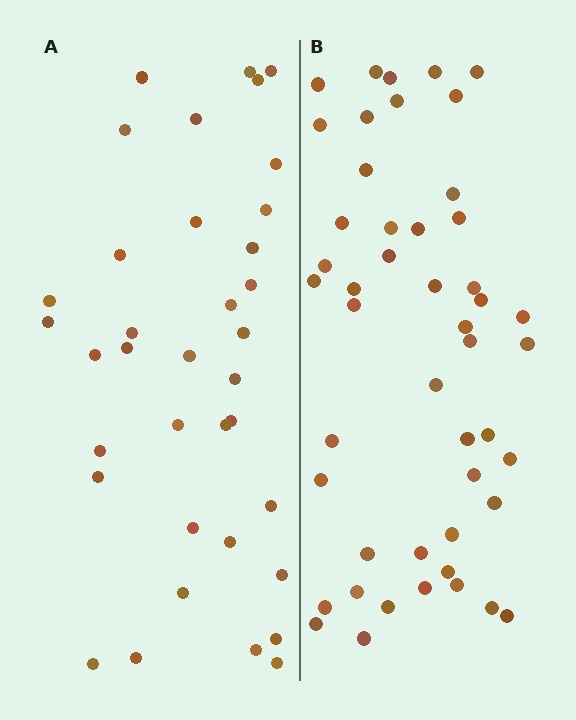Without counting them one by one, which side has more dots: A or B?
Region B (the right region) has more dots.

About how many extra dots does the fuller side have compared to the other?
Region B has roughly 12 or so more dots than region A.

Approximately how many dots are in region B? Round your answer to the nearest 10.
About 50 dots. (The exact count is 48, which rounds to 50.)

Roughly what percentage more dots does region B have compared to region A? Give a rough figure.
About 35% more.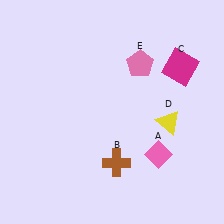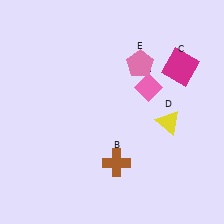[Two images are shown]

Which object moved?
The pink diamond (A) moved up.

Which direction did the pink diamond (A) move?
The pink diamond (A) moved up.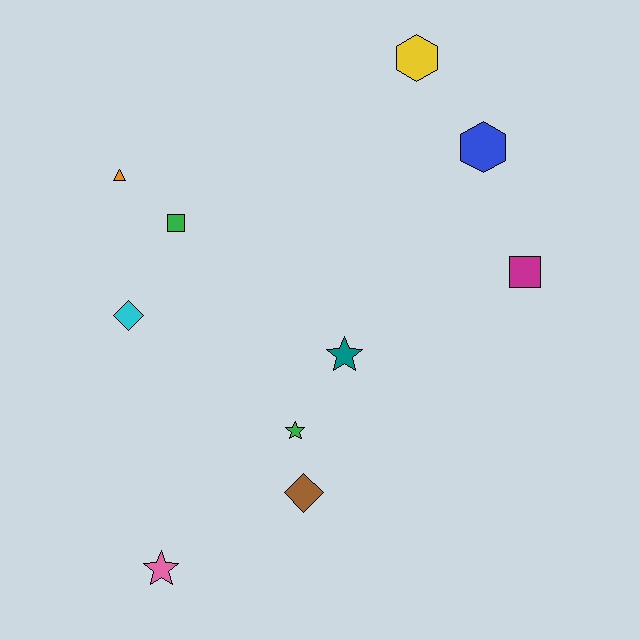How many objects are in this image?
There are 10 objects.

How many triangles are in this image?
There is 1 triangle.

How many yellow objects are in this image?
There is 1 yellow object.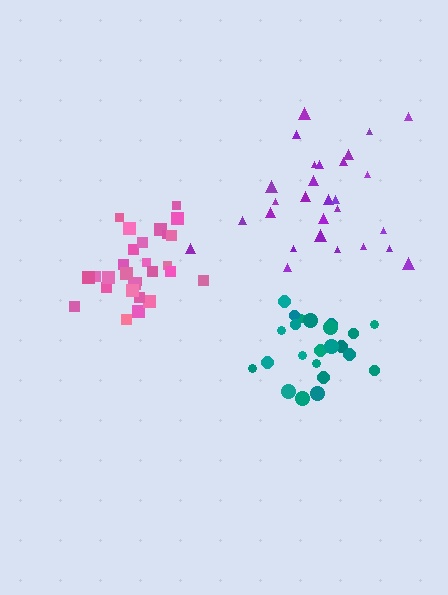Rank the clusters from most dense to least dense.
teal, pink, purple.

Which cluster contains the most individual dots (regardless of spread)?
Purple (28).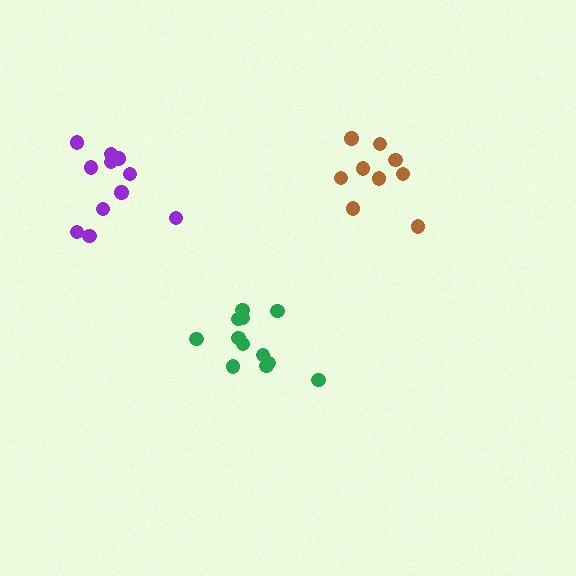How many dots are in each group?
Group 1: 11 dots, Group 2: 9 dots, Group 3: 12 dots (32 total).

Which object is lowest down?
The green cluster is bottommost.